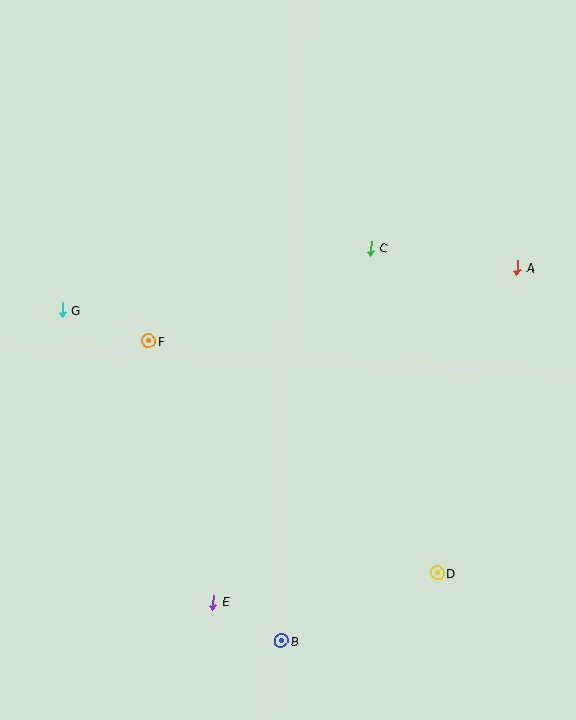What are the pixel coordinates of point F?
Point F is at (148, 341).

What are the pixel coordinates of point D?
Point D is at (437, 573).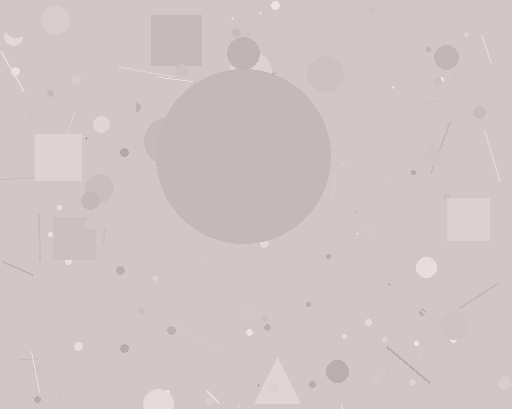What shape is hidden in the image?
A circle is hidden in the image.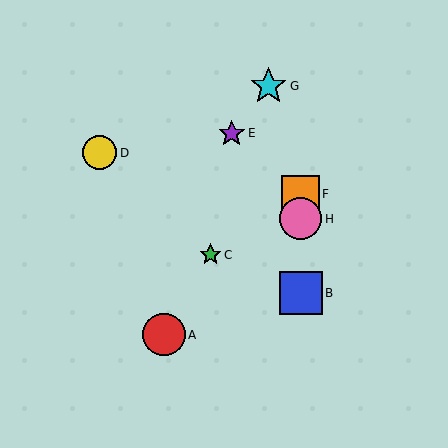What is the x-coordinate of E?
Object E is at x≈232.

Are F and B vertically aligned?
Yes, both are at x≈301.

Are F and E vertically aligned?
No, F is at x≈301 and E is at x≈232.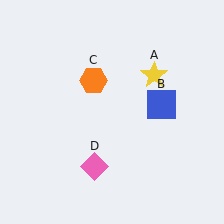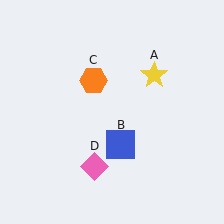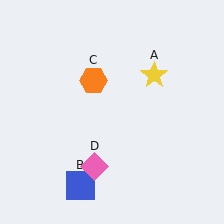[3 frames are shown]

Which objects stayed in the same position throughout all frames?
Yellow star (object A) and orange hexagon (object C) and pink diamond (object D) remained stationary.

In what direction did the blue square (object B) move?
The blue square (object B) moved down and to the left.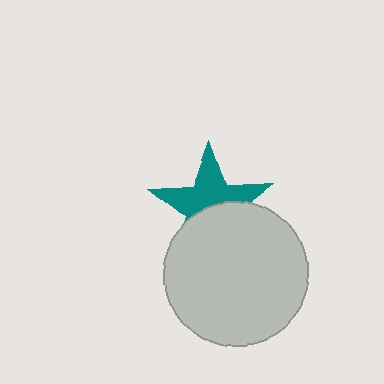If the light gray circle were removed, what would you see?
You would see the complete teal star.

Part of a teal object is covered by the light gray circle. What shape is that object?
It is a star.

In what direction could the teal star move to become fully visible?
The teal star could move up. That would shift it out from behind the light gray circle entirely.